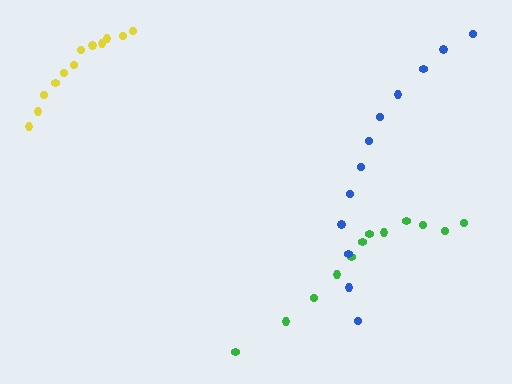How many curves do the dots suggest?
There are 3 distinct paths.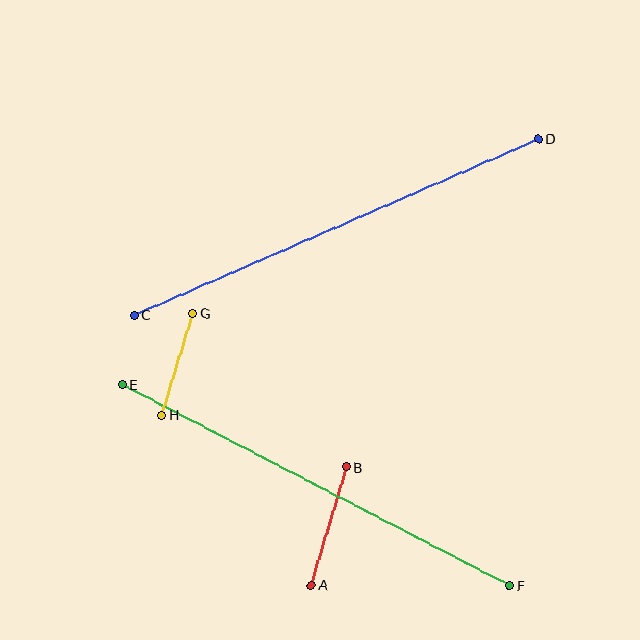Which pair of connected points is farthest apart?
Points C and D are farthest apart.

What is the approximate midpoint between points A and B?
The midpoint is at approximately (329, 526) pixels.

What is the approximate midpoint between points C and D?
The midpoint is at approximately (337, 227) pixels.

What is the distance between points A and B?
The distance is approximately 123 pixels.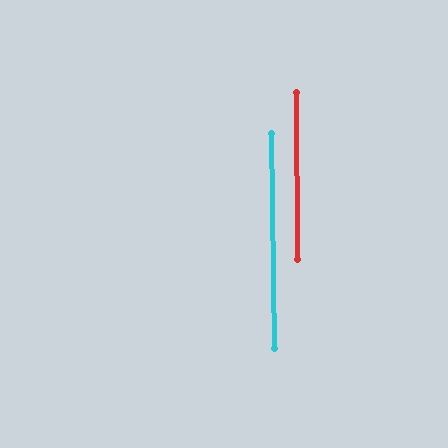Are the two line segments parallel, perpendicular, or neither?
Parallel — their directions differ by only 0.7°.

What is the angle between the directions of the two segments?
Approximately 1 degree.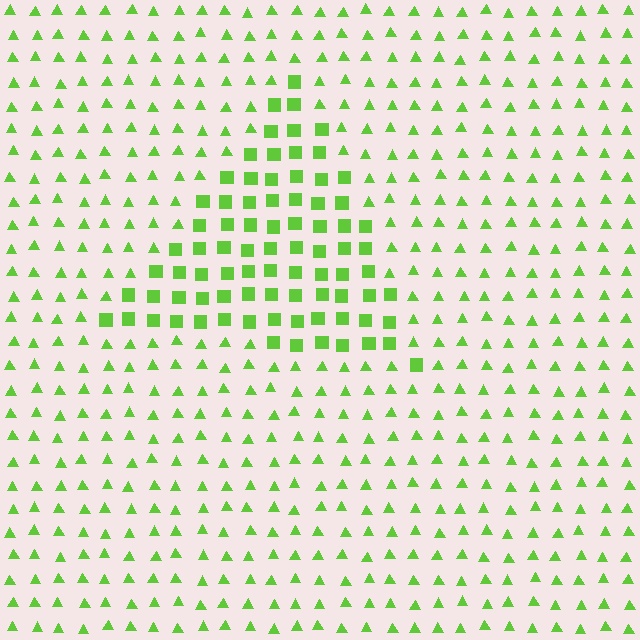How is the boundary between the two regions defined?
The boundary is defined by a change in element shape: squares inside vs. triangles outside. All elements share the same color and spacing.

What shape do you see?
I see a triangle.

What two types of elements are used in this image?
The image uses squares inside the triangle region and triangles outside it.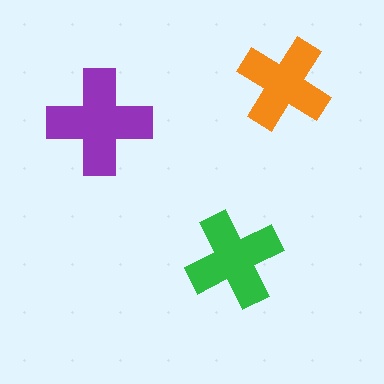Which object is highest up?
The orange cross is topmost.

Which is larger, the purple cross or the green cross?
The purple one.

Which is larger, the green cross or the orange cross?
The green one.